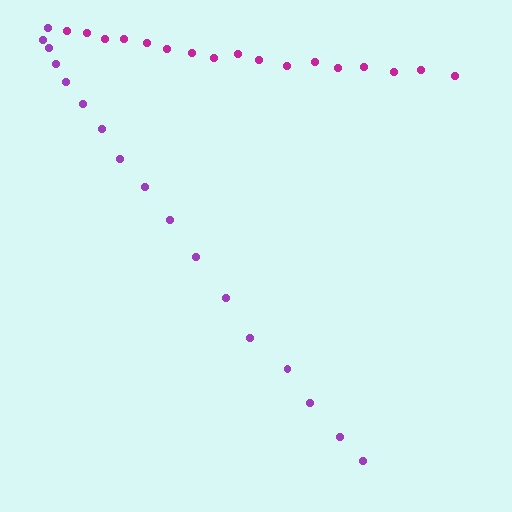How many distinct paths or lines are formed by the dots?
There are 2 distinct paths.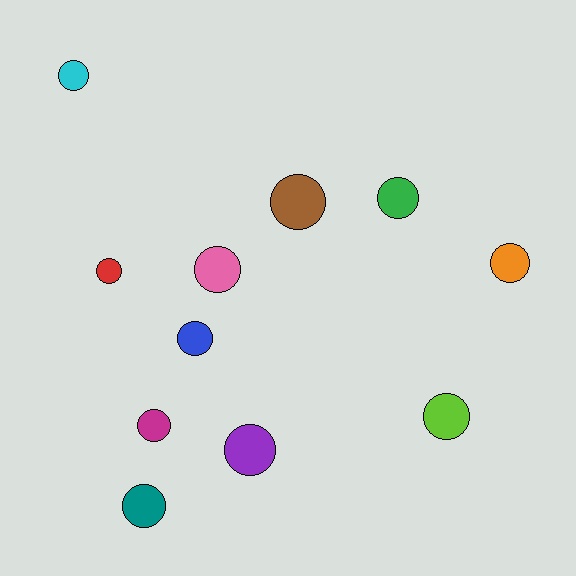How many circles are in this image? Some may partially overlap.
There are 11 circles.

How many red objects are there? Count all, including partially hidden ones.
There is 1 red object.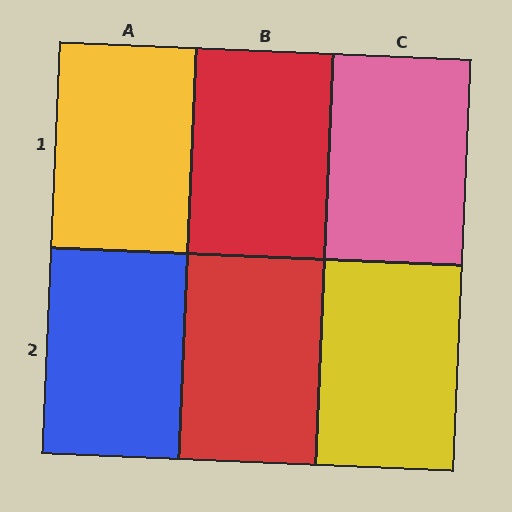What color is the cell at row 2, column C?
Yellow.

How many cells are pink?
1 cell is pink.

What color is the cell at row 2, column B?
Red.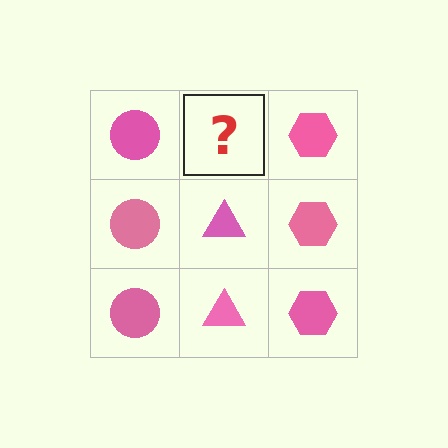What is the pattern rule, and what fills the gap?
The rule is that each column has a consistent shape. The gap should be filled with a pink triangle.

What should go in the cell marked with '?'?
The missing cell should contain a pink triangle.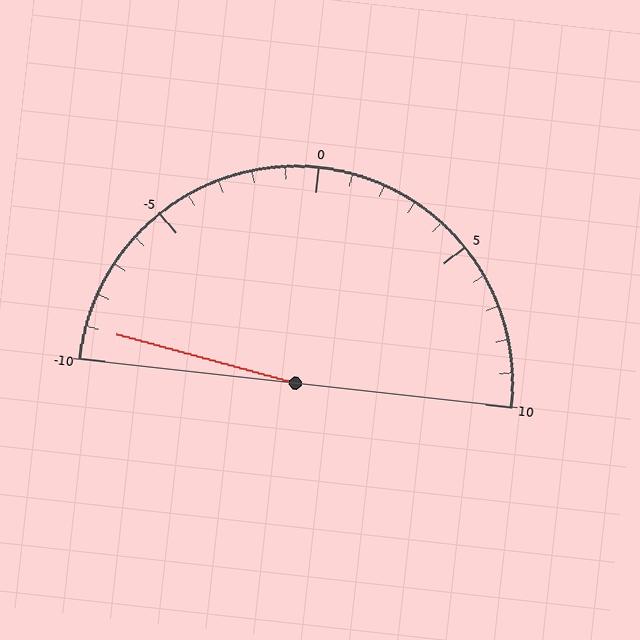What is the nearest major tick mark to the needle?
The nearest major tick mark is -10.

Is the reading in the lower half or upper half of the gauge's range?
The reading is in the lower half of the range (-10 to 10).